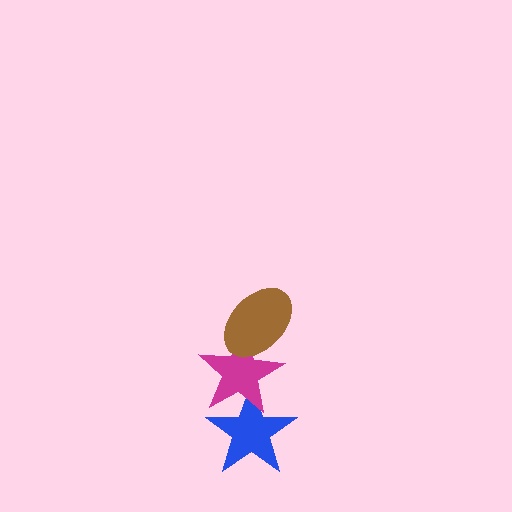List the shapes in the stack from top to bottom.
From top to bottom: the brown ellipse, the magenta star, the blue star.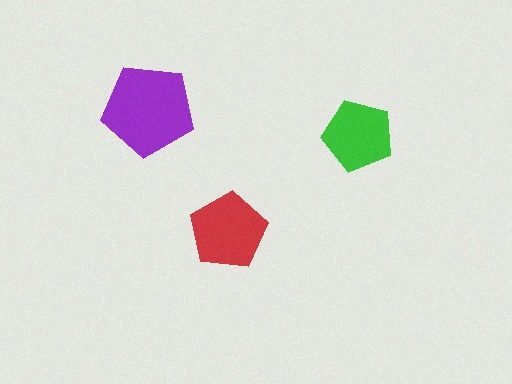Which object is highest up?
The purple pentagon is topmost.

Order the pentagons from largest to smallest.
the purple one, the red one, the green one.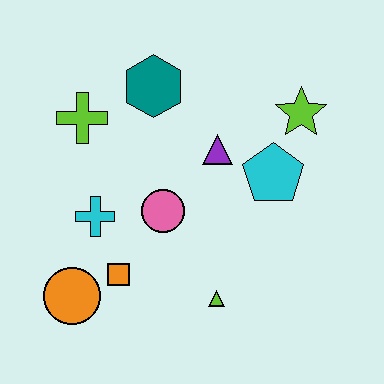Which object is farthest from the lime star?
The orange circle is farthest from the lime star.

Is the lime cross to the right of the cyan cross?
No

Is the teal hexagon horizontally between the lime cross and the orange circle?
No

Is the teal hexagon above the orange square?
Yes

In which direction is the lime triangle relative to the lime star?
The lime triangle is below the lime star.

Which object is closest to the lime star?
The cyan pentagon is closest to the lime star.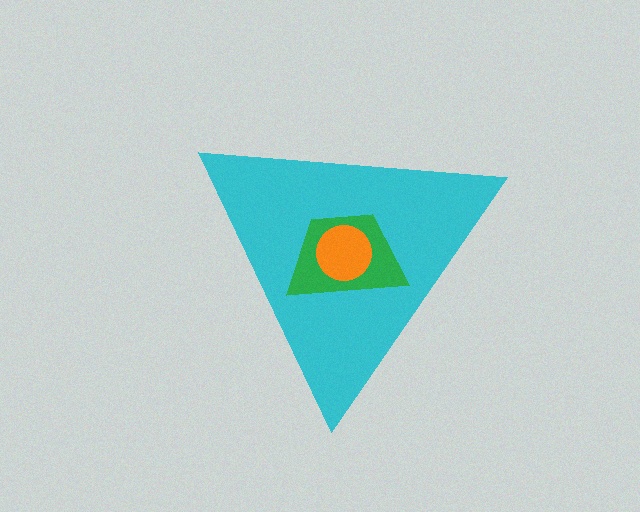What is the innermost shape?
The orange circle.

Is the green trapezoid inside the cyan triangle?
Yes.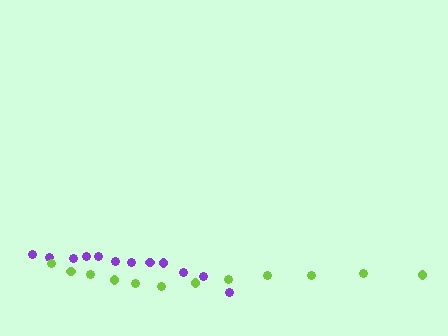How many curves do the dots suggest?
There are 2 distinct paths.